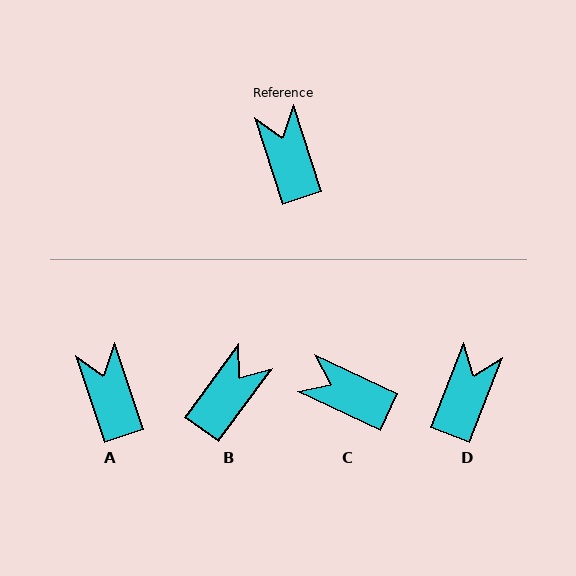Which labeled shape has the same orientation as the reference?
A.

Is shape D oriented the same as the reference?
No, it is off by about 39 degrees.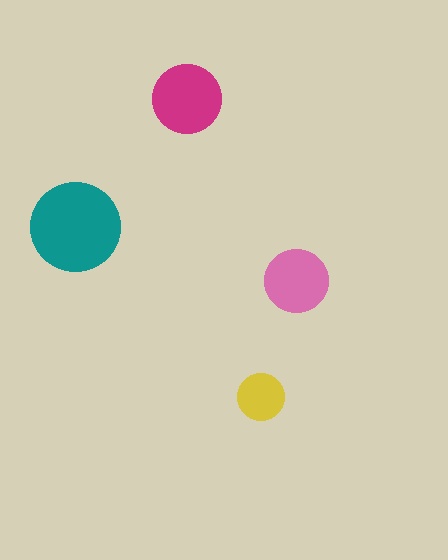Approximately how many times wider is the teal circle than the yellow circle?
About 2 times wider.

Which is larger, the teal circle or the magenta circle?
The teal one.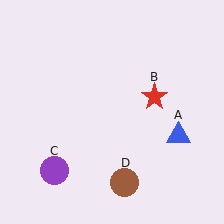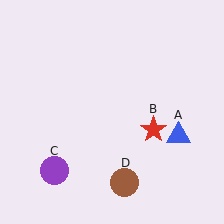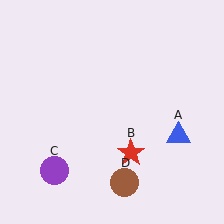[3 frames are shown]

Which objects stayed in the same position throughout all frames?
Blue triangle (object A) and purple circle (object C) and brown circle (object D) remained stationary.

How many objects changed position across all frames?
1 object changed position: red star (object B).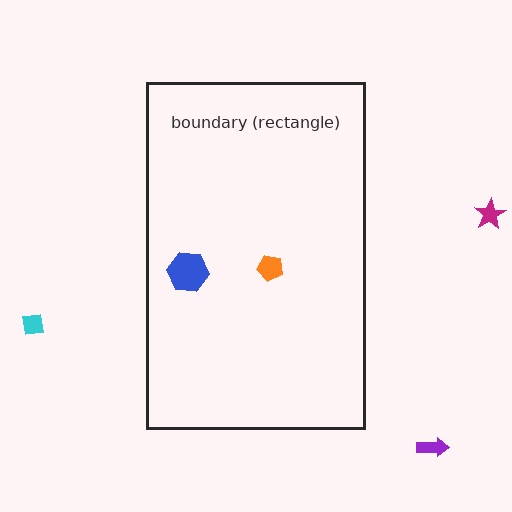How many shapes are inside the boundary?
2 inside, 3 outside.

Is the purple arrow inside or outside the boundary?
Outside.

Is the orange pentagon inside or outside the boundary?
Inside.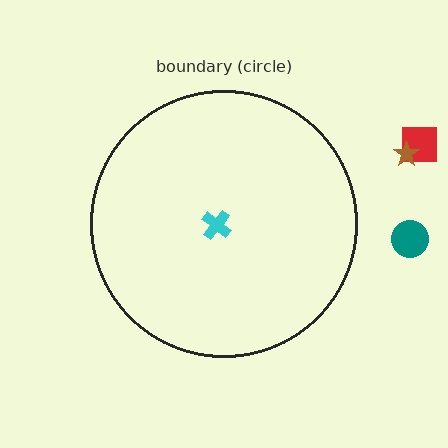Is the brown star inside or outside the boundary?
Outside.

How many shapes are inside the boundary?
1 inside, 3 outside.